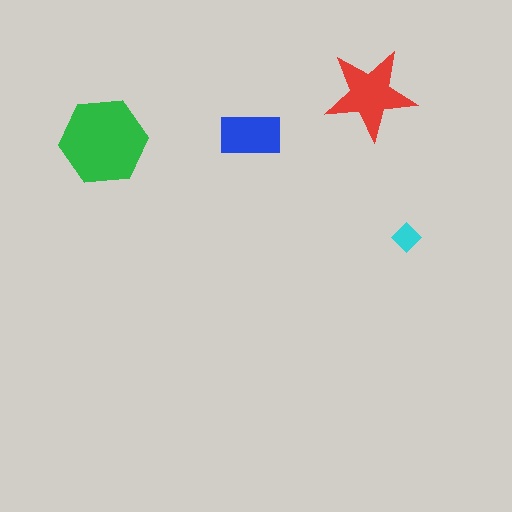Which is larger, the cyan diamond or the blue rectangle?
The blue rectangle.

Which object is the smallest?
The cyan diamond.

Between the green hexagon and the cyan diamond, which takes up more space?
The green hexagon.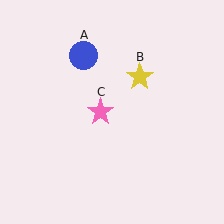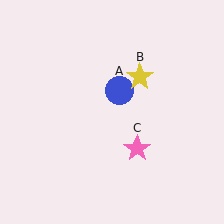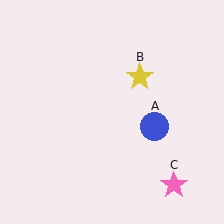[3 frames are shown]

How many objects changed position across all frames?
2 objects changed position: blue circle (object A), pink star (object C).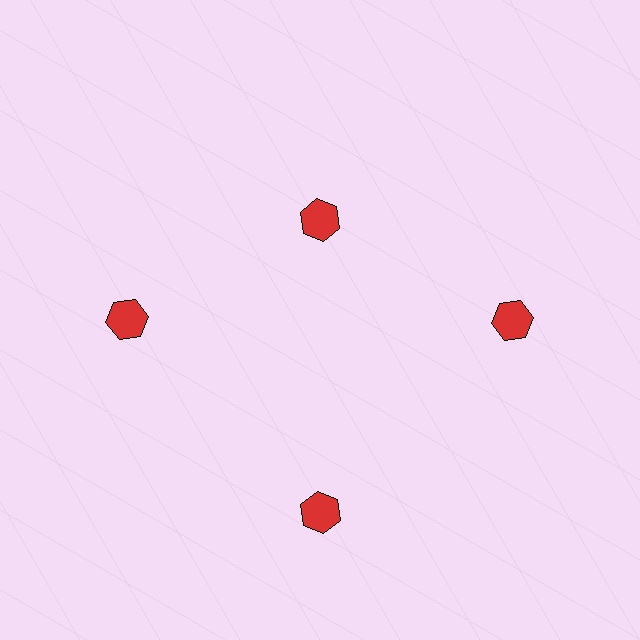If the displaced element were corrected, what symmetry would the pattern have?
It would have 4-fold rotational symmetry — the pattern would map onto itself every 90 degrees.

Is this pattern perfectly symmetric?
No. The 4 red hexagons are arranged in a ring, but one element near the 12 o'clock position is pulled inward toward the center, breaking the 4-fold rotational symmetry.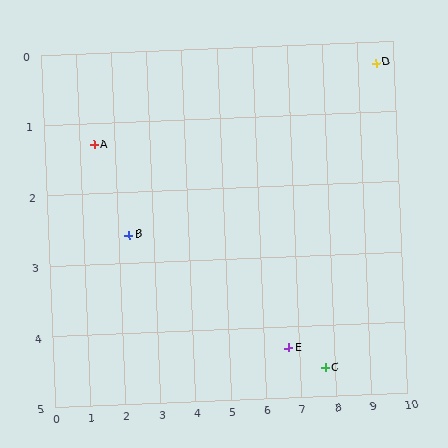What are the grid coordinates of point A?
Point A is at approximately (1.4, 1.3).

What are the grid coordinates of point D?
Point D is at approximately (9.5, 0.3).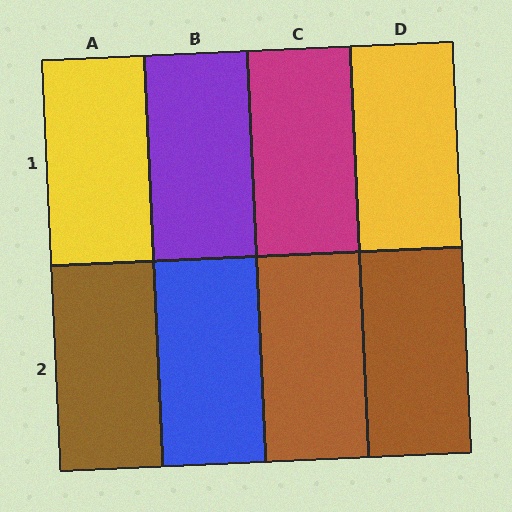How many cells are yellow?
2 cells are yellow.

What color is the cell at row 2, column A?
Brown.